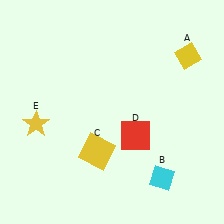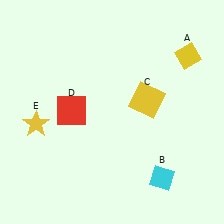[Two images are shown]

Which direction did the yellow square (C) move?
The yellow square (C) moved up.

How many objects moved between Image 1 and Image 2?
2 objects moved between the two images.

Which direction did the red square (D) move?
The red square (D) moved left.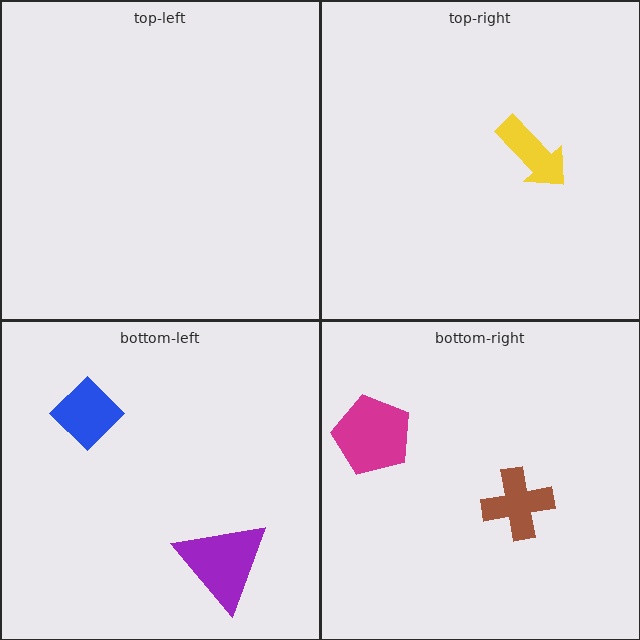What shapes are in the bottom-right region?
The brown cross, the magenta pentagon.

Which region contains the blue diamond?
The bottom-left region.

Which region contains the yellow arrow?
The top-right region.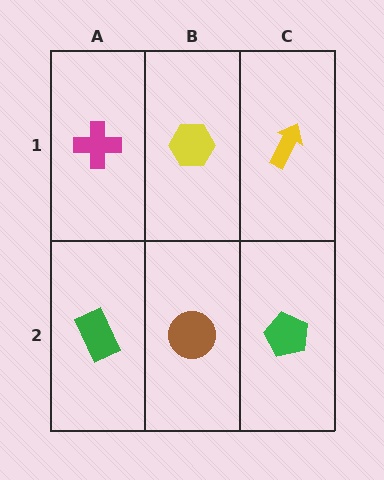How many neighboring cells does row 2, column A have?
2.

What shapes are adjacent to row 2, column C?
A yellow arrow (row 1, column C), a brown circle (row 2, column B).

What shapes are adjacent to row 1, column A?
A green rectangle (row 2, column A), a yellow hexagon (row 1, column B).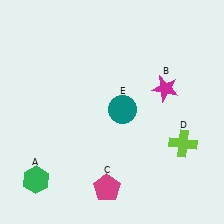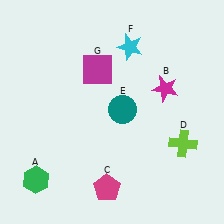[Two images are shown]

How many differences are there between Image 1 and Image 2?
There are 2 differences between the two images.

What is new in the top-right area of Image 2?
A cyan star (F) was added in the top-right area of Image 2.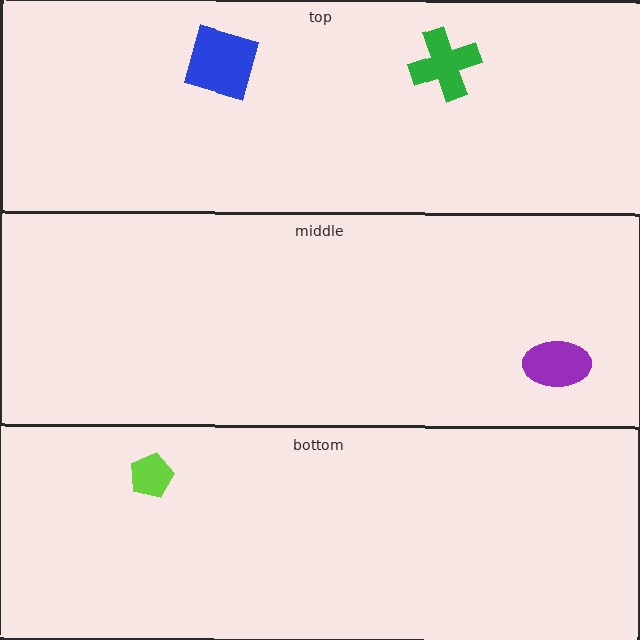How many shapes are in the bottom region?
1.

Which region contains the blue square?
The top region.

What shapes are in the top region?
The green cross, the blue square.